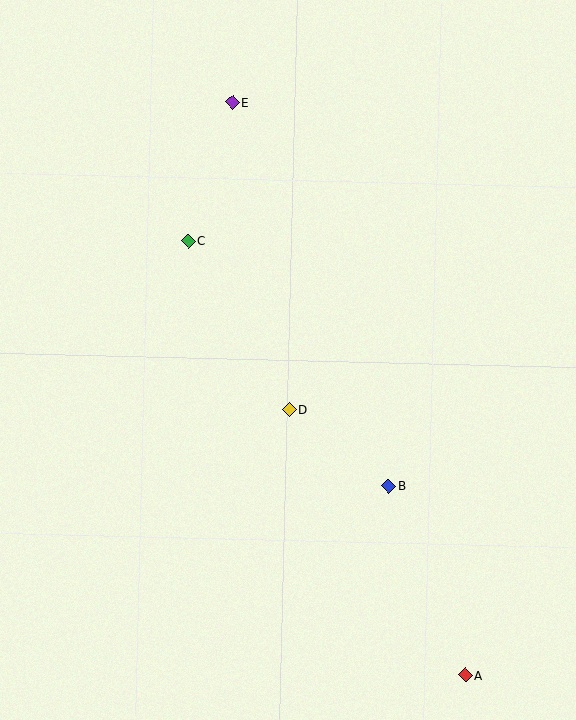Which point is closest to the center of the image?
Point D at (289, 410) is closest to the center.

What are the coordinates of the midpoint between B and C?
The midpoint between B and C is at (288, 363).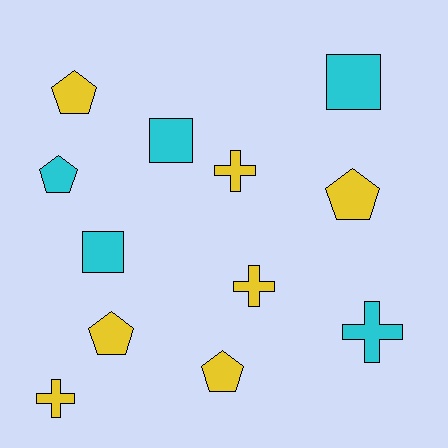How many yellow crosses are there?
There are 3 yellow crosses.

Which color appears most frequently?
Yellow, with 7 objects.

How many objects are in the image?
There are 12 objects.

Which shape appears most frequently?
Pentagon, with 5 objects.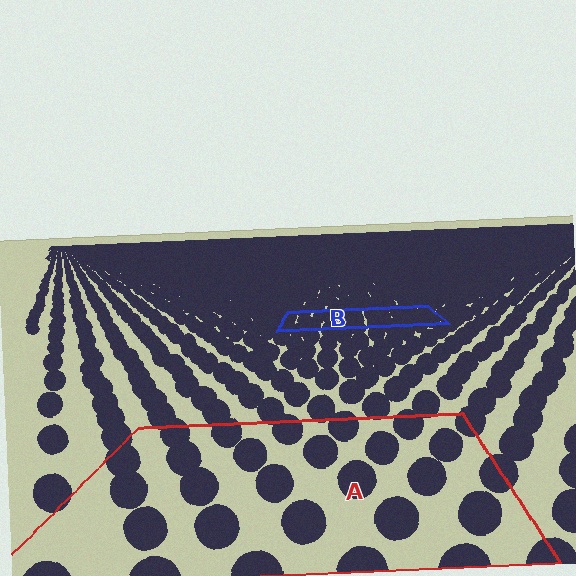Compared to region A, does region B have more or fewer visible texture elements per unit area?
Region B has more texture elements per unit area — they are packed more densely because it is farther away.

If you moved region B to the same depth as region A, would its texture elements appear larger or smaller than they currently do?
They would appear larger. At a closer depth, the same texture elements are projected at a bigger on-screen size.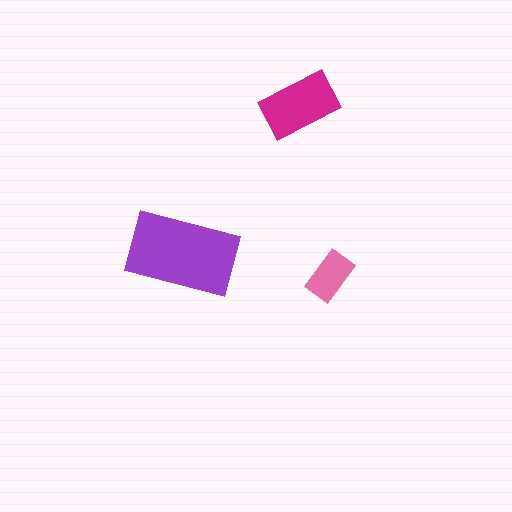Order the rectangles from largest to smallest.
the purple one, the magenta one, the pink one.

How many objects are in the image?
There are 3 objects in the image.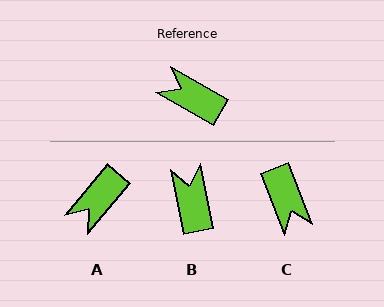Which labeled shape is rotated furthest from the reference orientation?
C, about 141 degrees away.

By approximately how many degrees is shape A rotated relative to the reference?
Approximately 80 degrees counter-clockwise.